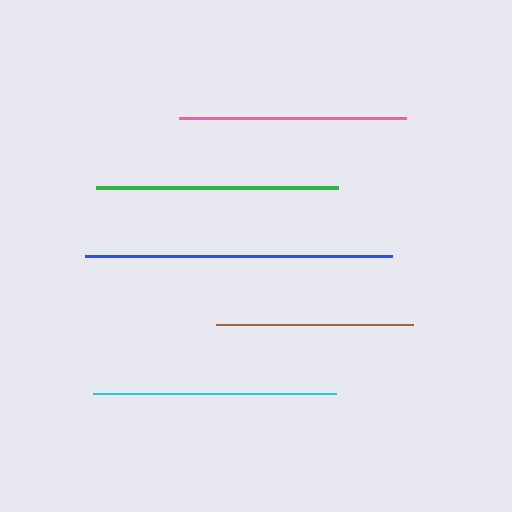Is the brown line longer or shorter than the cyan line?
The cyan line is longer than the brown line.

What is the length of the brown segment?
The brown segment is approximately 197 pixels long.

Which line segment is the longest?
The blue line is the longest at approximately 307 pixels.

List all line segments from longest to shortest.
From longest to shortest: blue, cyan, green, pink, brown.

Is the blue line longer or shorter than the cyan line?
The blue line is longer than the cyan line.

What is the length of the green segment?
The green segment is approximately 242 pixels long.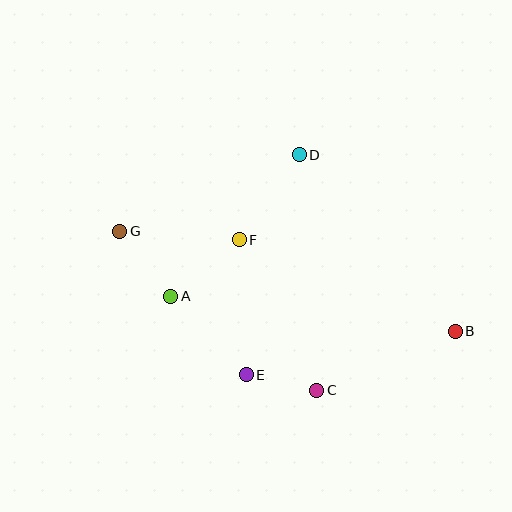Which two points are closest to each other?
Points C and E are closest to each other.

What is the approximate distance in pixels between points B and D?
The distance between B and D is approximately 235 pixels.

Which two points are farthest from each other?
Points B and G are farthest from each other.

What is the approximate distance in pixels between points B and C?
The distance between B and C is approximately 150 pixels.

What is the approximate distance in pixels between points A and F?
The distance between A and F is approximately 89 pixels.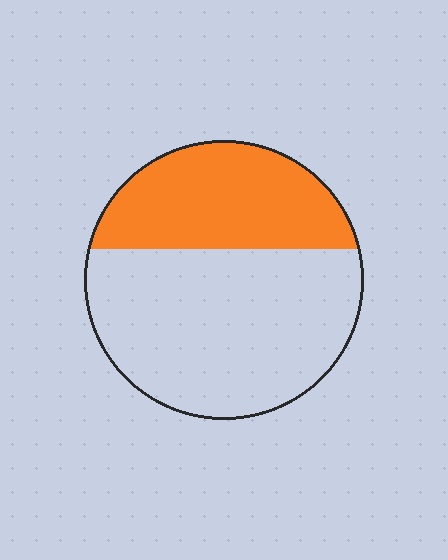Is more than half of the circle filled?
No.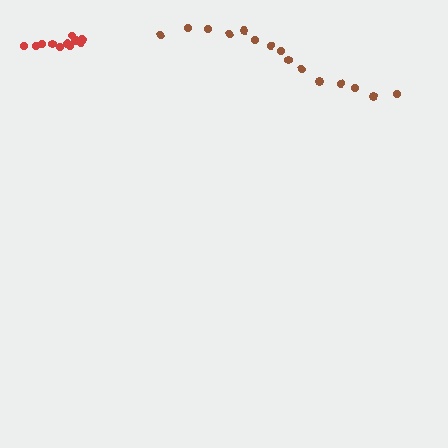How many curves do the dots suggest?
There are 2 distinct paths.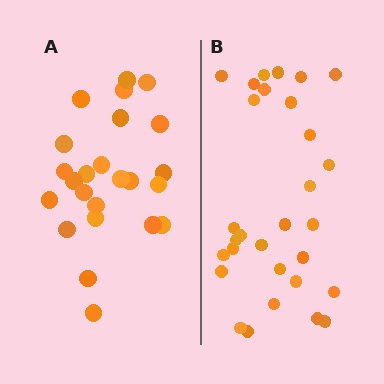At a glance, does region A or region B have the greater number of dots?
Region B (the right region) has more dots.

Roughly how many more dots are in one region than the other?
Region B has about 6 more dots than region A.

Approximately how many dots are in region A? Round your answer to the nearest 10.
About 20 dots. (The exact count is 24, which rounds to 20.)